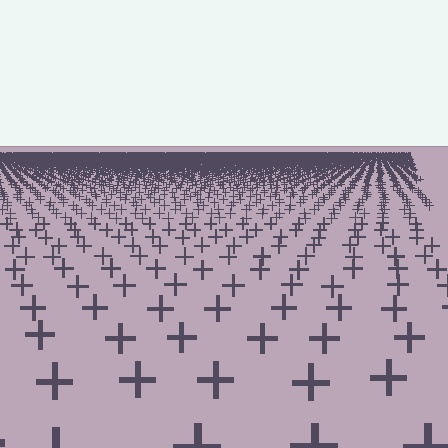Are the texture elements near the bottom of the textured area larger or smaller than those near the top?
Larger. Near the bottom, elements are closer to the viewer and appear at a bigger on-screen size.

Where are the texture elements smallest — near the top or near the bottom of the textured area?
Near the top.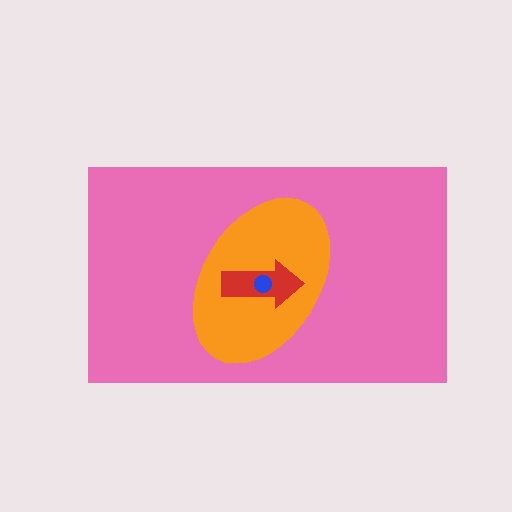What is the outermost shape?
The pink rectangle.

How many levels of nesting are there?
4.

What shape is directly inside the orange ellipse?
The red arrow.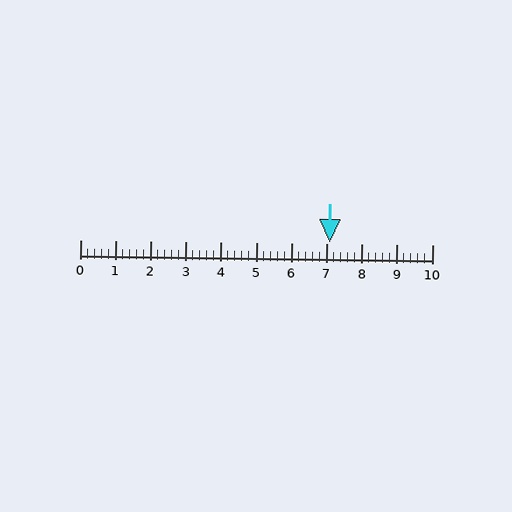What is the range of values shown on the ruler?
The ruler shows values from 0 to 10.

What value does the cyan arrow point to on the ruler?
The cyan arrow points to approximately 7.1.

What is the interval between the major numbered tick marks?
The major tick marks are spaced 1 units apart.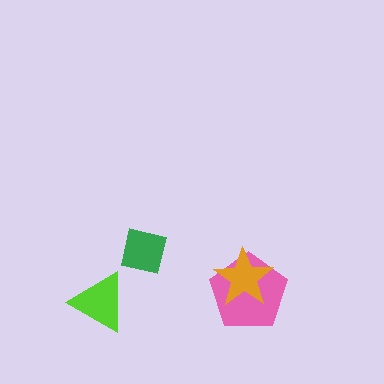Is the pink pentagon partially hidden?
Yes, it is partially covered by another shape.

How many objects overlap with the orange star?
1 object overlaps with the orange star.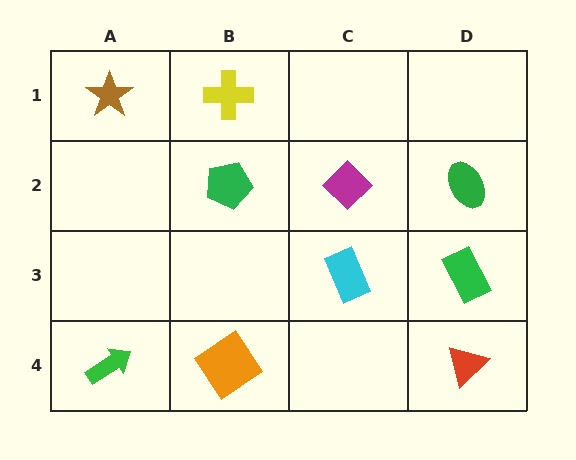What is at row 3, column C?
A cyan rectangle.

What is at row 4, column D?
A red triangle.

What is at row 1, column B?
A yellow cross.